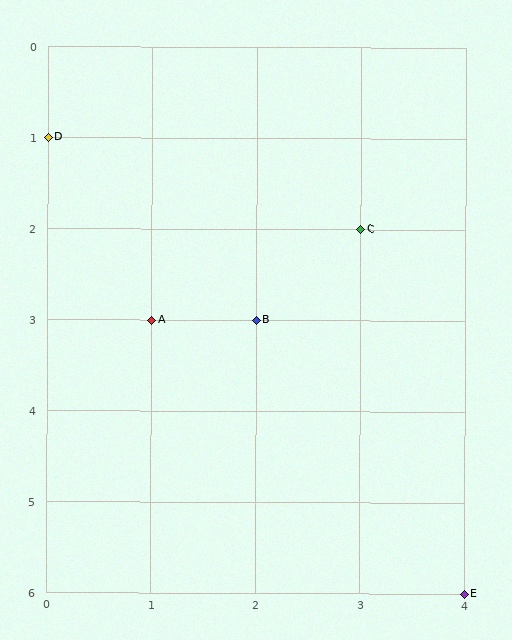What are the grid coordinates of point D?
Point D is at grid coordinates (0, 1).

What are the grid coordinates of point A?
Point A is at grid coordinates (1, 3).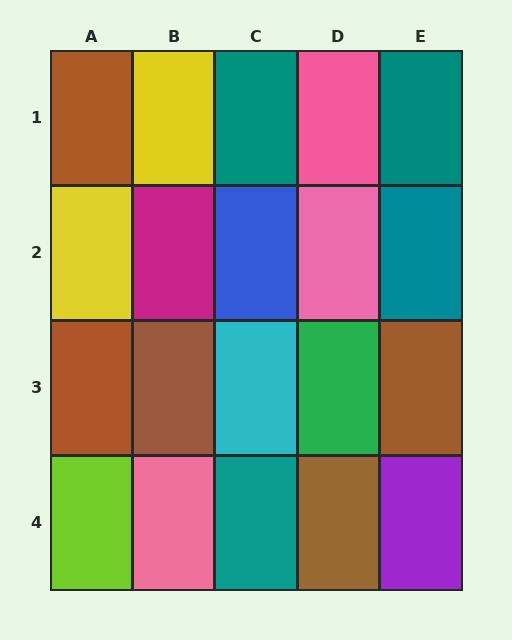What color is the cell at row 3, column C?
Cyan.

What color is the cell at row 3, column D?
Green.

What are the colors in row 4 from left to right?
Lime, pink, teal, brown, purple.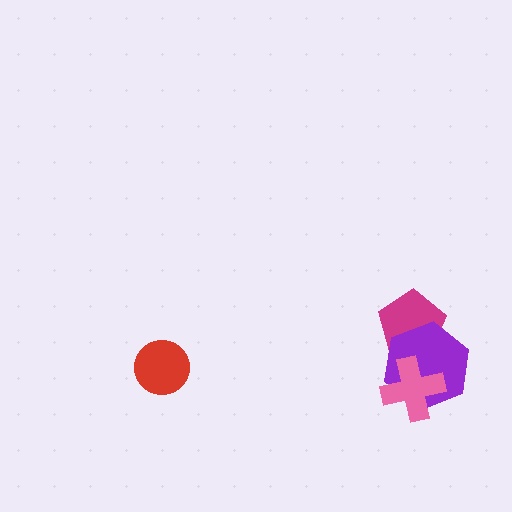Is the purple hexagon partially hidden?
Yes, it is partially covered by another shape.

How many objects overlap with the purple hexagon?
2 objects overlap with the purple hexagon.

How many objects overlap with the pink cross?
1 object overlaps with the pink cross.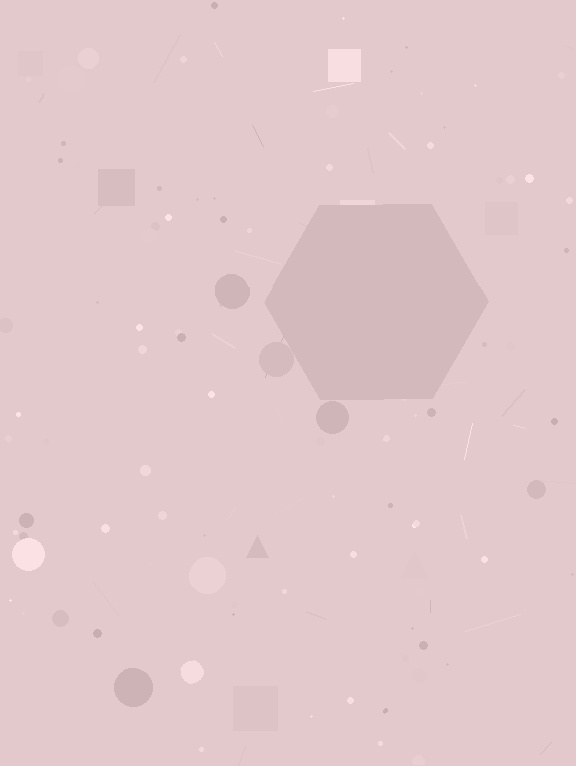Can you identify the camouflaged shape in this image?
The camouflaged shape is a hexagon.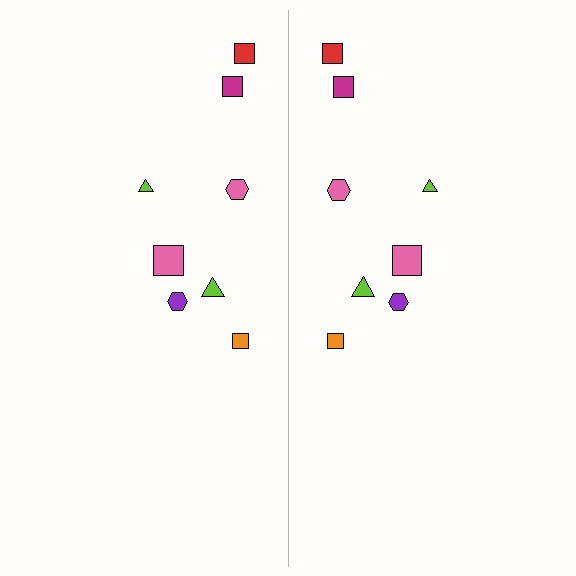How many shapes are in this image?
There are 16 shapes in this image.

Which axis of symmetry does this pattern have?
The pattern has a vertical axis of symmetry running through the center of the image.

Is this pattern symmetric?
Yes, this pattern has bilateral (reflection) symmetry.